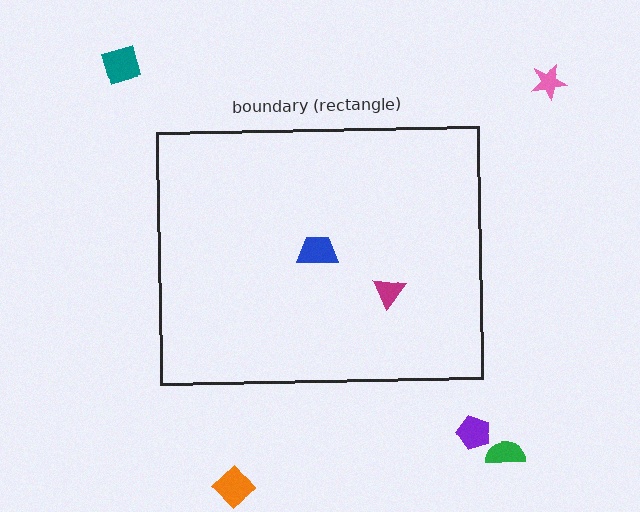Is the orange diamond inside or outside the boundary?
Outside.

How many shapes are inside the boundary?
2 inside, 5 outside.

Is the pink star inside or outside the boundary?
Outside.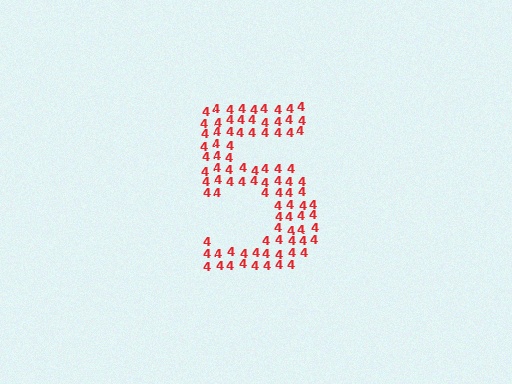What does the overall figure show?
The overall figure shows the digit 5.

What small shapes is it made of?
It is made of small digit 4's.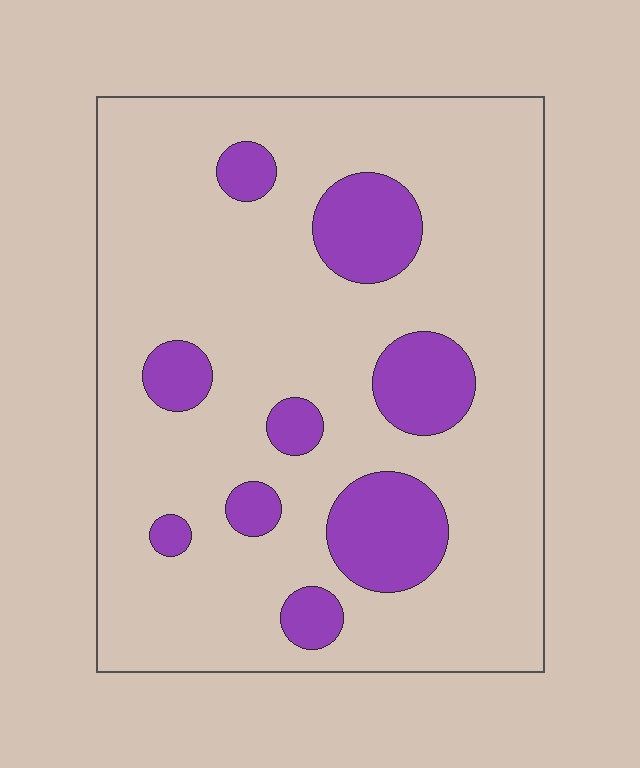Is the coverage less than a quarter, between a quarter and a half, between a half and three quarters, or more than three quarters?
Less than a quarter.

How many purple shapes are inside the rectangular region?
9.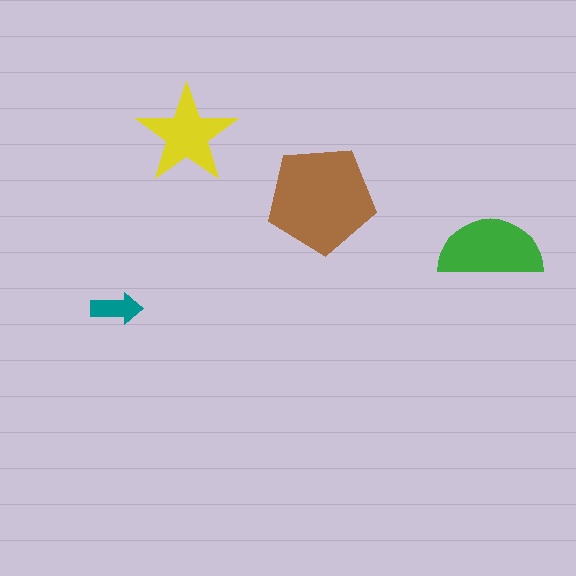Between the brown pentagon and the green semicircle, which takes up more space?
The brown pentagon.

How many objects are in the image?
There are 4 objects in the image.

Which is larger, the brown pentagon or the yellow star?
The brown pentagon.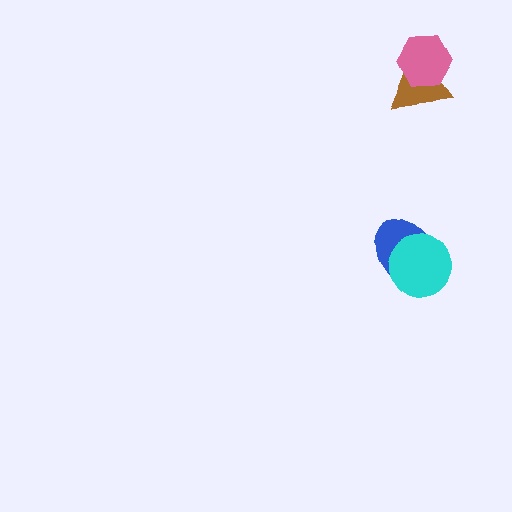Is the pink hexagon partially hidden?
No, no other shape covers it.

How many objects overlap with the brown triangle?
1 object overlaps with the brown triangle.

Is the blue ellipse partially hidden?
Yes, it is partially covered by another shape.